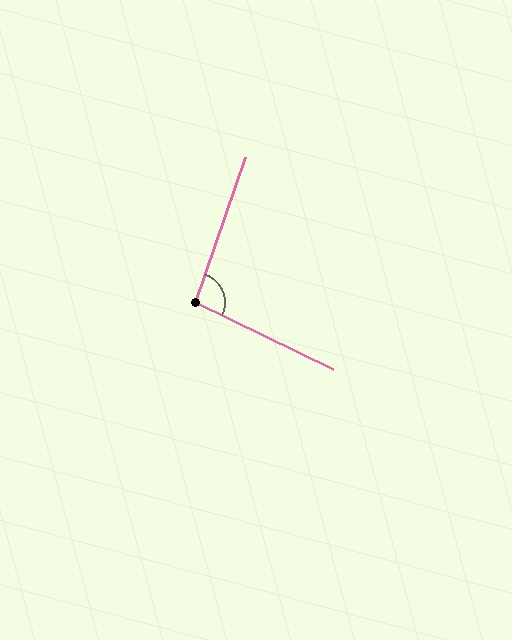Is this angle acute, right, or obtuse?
It is obtuse.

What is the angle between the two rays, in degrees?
Approximately 97 degrees.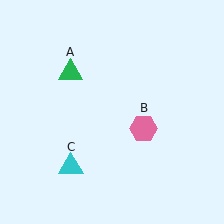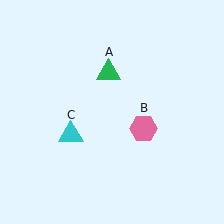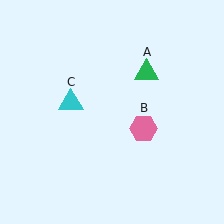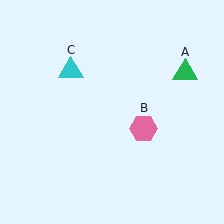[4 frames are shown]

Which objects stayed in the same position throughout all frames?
Pink hexagon (object B) remained stationary.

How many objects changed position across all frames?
2 objects changed position: green triangle (object A), cyan triangle (object C).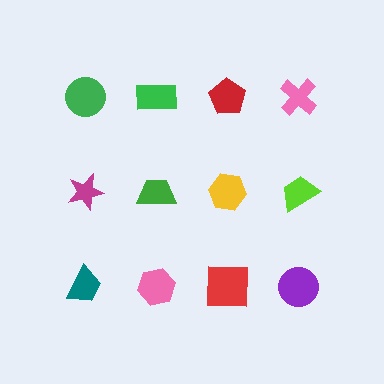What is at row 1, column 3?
A red pentagon.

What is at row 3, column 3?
A red square.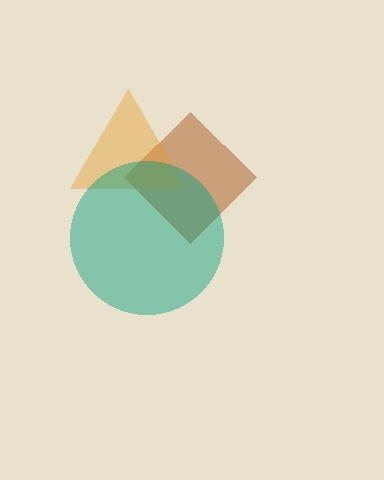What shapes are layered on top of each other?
The layered shapes are: a brown diamond, an orange triangle, a teal circle.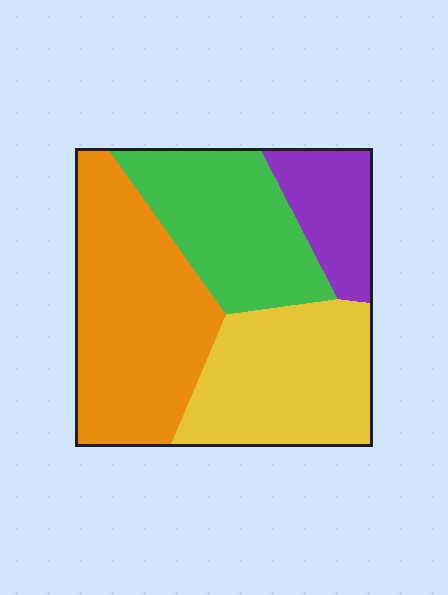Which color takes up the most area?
Orange, at roughly 35%.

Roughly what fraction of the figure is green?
Green covers 24% of the figure.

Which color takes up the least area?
Purple, at roughly 15%.